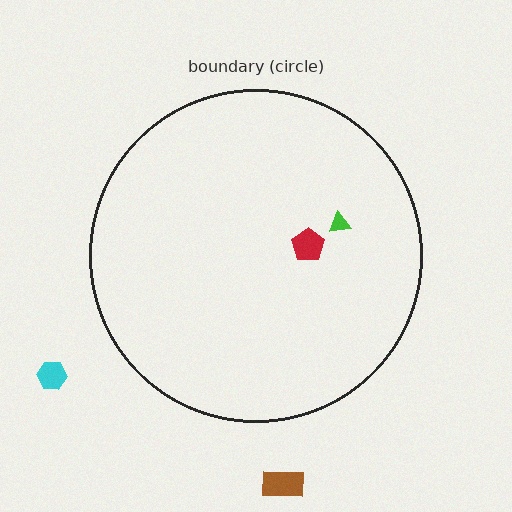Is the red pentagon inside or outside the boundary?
Inside.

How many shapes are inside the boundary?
2 inside, 2 outside.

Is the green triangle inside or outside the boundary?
Inside.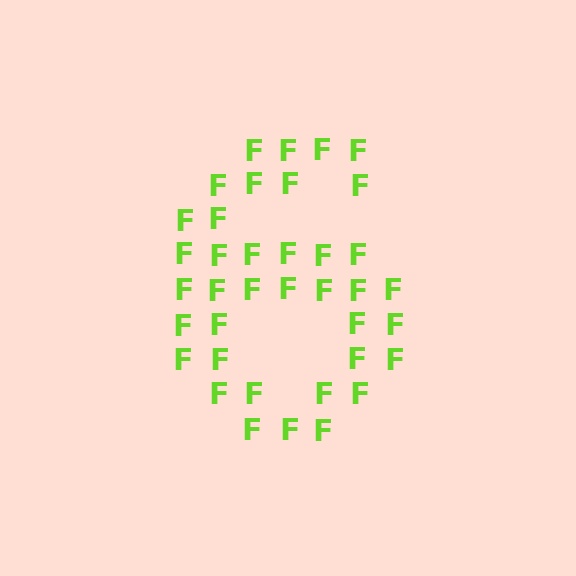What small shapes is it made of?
It is made of small letter F's.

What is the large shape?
The large shape is the digit 6.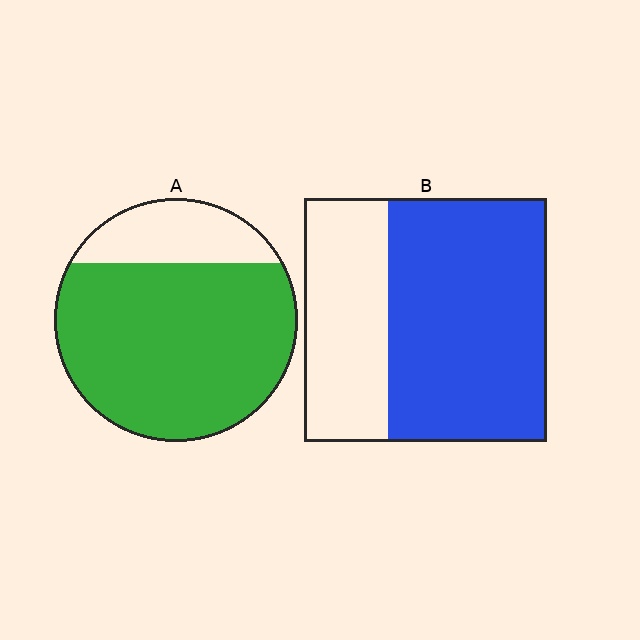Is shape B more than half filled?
Yes.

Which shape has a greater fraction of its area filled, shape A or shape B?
Shape A.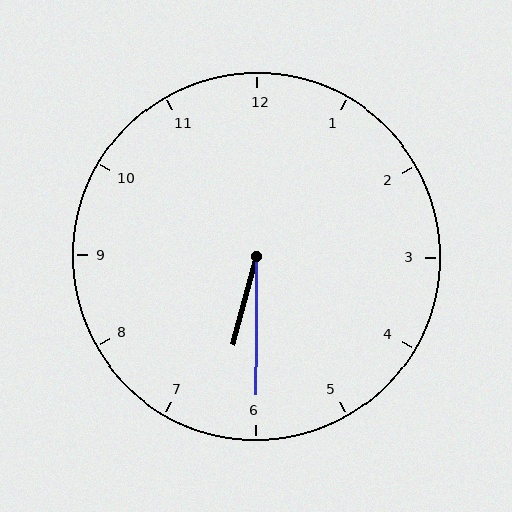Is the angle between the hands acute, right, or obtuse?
It is acute.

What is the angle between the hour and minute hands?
Approximately 15 degrees.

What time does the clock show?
6:30.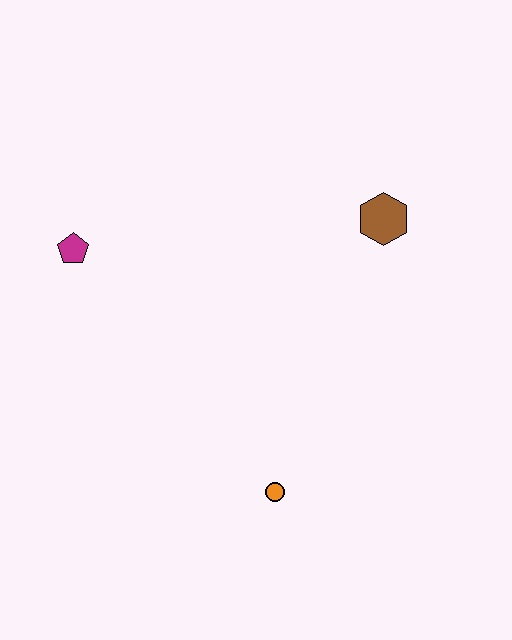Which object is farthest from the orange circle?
The magenta pentagon is farthest from the orange circle.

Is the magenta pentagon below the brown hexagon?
Yes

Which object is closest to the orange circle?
The brown hexagon is closest to the orange circle.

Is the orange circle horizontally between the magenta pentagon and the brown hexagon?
Yes